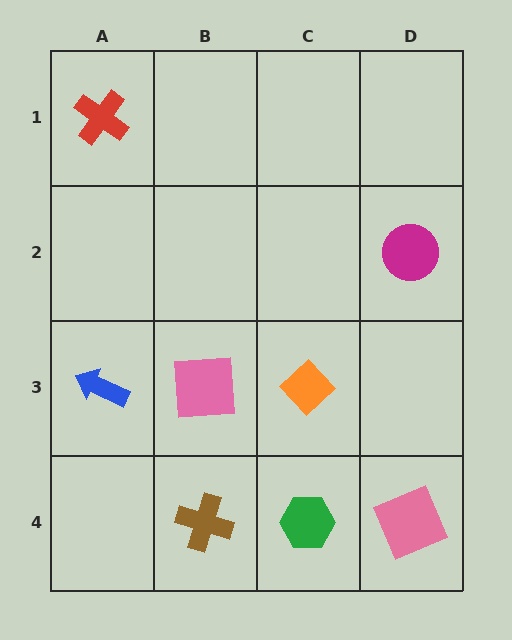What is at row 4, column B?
A brown cross.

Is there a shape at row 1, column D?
No, that cell is empty.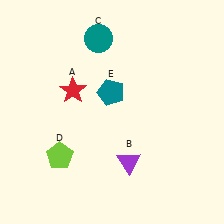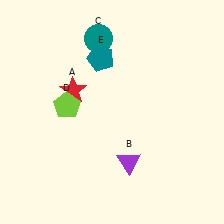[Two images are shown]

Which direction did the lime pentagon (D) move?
The lime pentagon (D) moved up.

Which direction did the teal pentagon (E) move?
The teal pentagon (E) moved up.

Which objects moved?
The objects that moved are: the lime pentagon (D), the teal pentagon (E).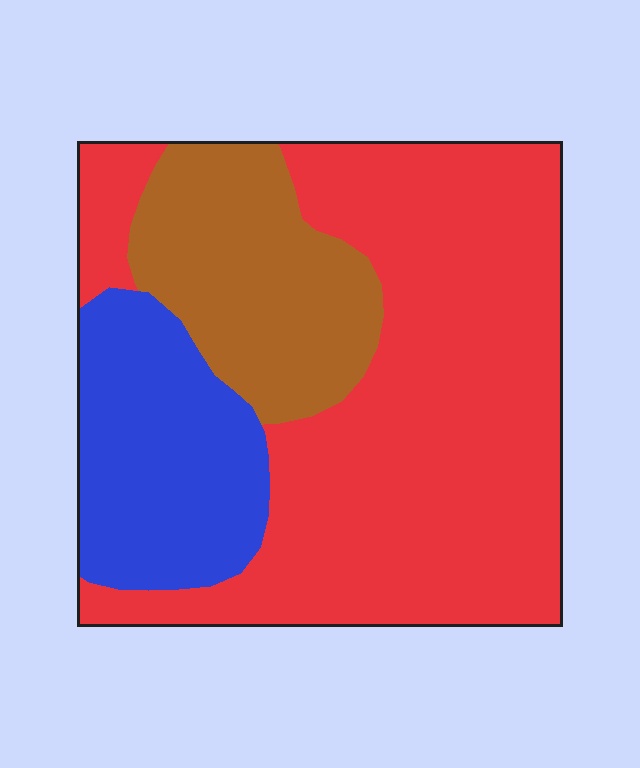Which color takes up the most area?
Red, at roughly 60%.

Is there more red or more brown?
Red.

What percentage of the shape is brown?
Brown takes up about one fifth (1/5) of the shape.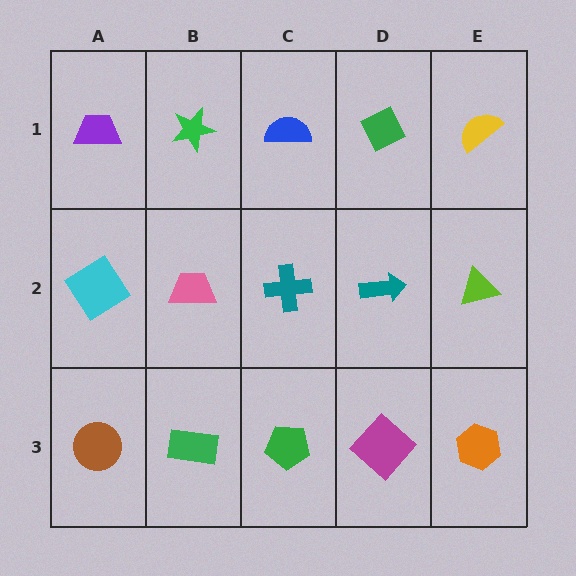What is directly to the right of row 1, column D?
A yellow semicircle.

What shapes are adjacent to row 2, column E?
A yellow semicircle (row 1, column E), an orange hexagon (row 3, column E), a teal arrow (row 2, column D).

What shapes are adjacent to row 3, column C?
A teal cross (row 2, column C), a green rectangle (row 3, column B), a magenta diamond (row 3, column D).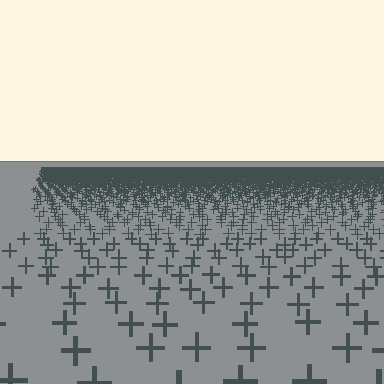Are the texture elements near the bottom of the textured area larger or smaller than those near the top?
Larger. Near the bottom, elements are closer to the viewer and appear at a bigger on-screen size.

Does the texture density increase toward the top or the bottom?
Density increases toward the top.